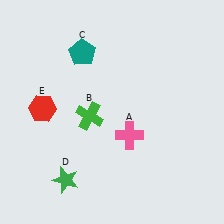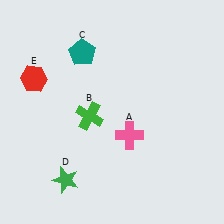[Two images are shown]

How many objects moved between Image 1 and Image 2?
1 object moved between the two images.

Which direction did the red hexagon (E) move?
The red hexagon (E) moved up.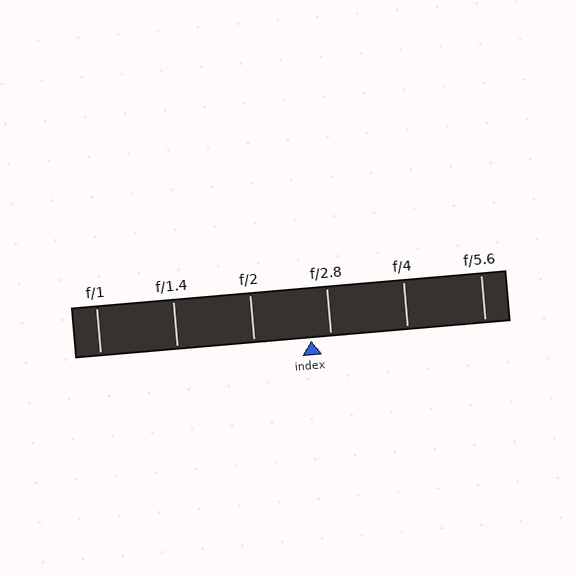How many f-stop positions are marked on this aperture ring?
There are 6 f-stop positions marked.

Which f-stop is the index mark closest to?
The index mark is closest to f/2.8.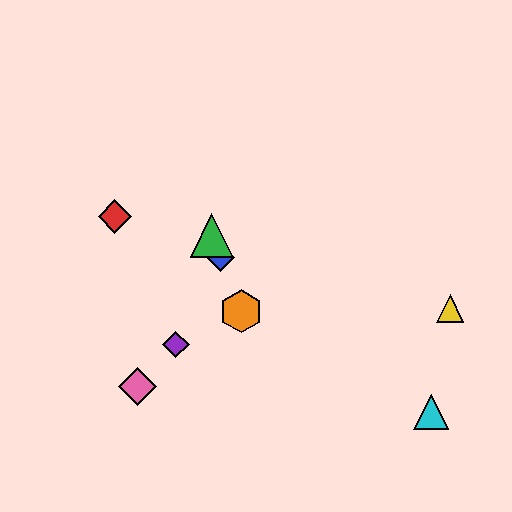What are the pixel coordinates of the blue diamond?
The blue diamond is at (220, 257).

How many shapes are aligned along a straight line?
3 shapes (the blue diamond, the green triangle, the orange hexagon) are aligned along a straight line.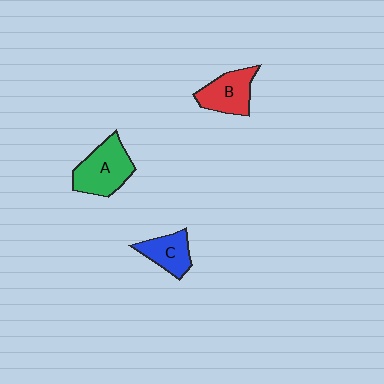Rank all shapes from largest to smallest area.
From largest to smallest: A (green), B (red), C (blue).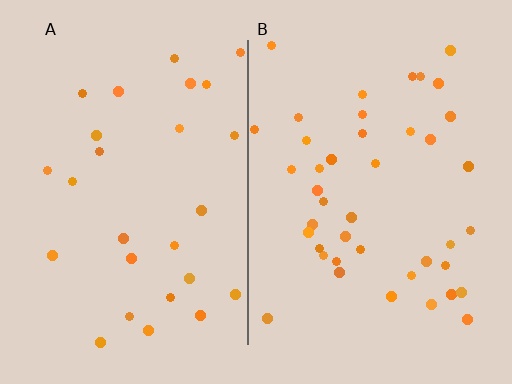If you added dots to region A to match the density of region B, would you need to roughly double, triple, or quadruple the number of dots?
Approximately double.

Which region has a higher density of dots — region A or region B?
B (the right).